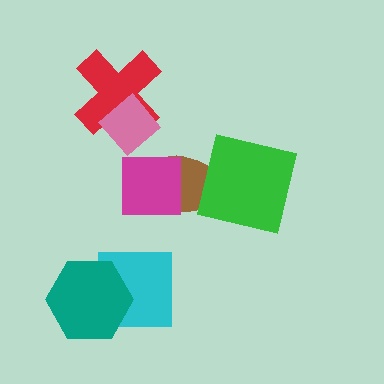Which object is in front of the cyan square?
The teal hexagon is in front of the cyan square.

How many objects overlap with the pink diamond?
1 object overlaps with the pink diamond.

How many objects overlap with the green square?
1 object overlaps with the green square.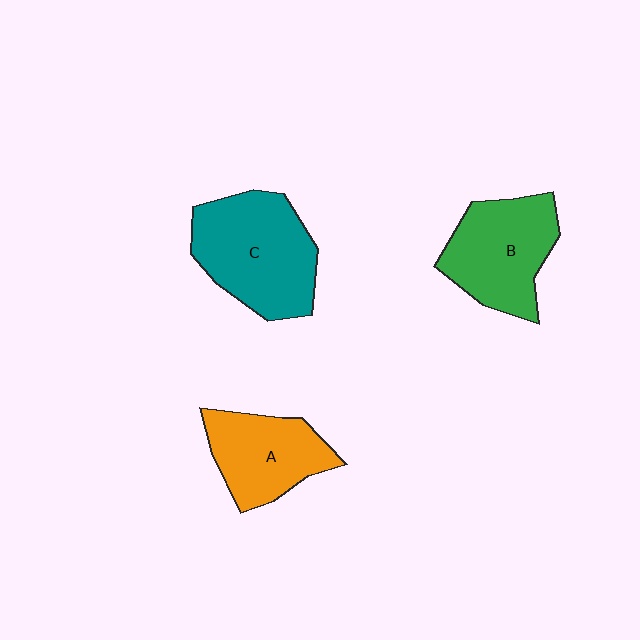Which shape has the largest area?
Shape C (teal).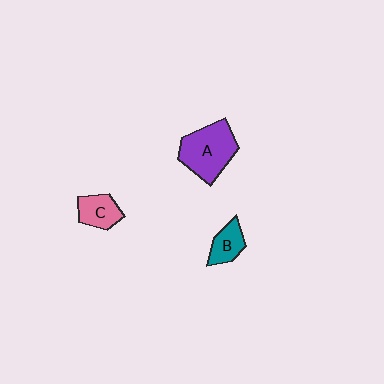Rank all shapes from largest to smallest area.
From largest to smallest: A (purple), C (pink), B (teal).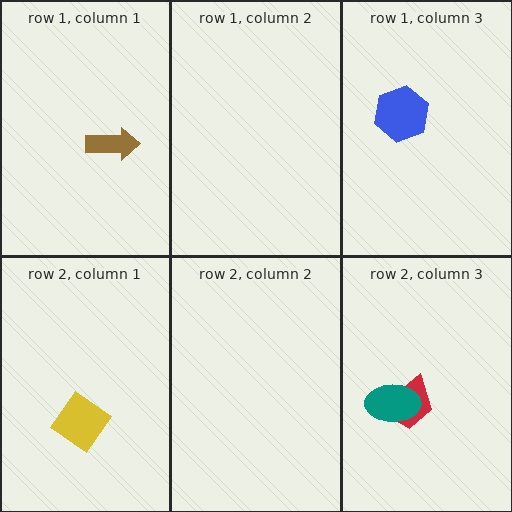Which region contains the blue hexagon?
The row 1, column 3 region.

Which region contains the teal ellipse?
The row 2, column 3 region.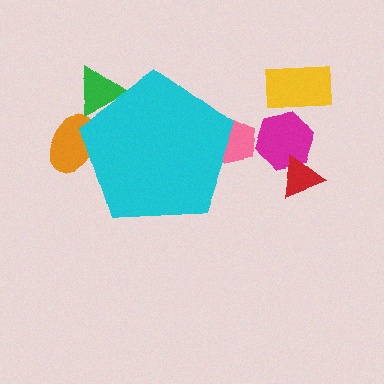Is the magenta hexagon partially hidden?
No, the magenta hexagon is fully visible.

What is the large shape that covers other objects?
A cyan pentagon.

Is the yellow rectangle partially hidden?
No, the yellow rectangle is fully visible.